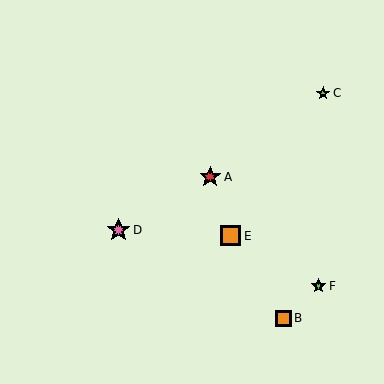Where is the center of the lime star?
The center of the lime star is at (323, 93).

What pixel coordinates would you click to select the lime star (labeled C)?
Click at (323, 93) to select the lime star C.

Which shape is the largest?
The pink star (labeled D) is the largest.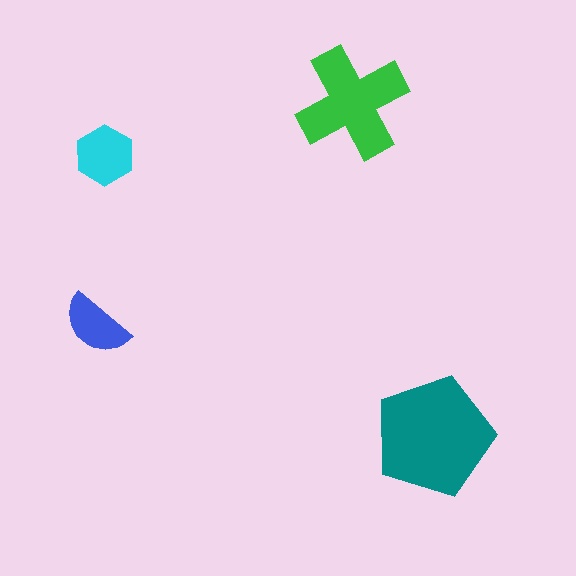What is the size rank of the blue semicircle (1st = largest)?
4th.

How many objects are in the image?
There are 4 objects in the image.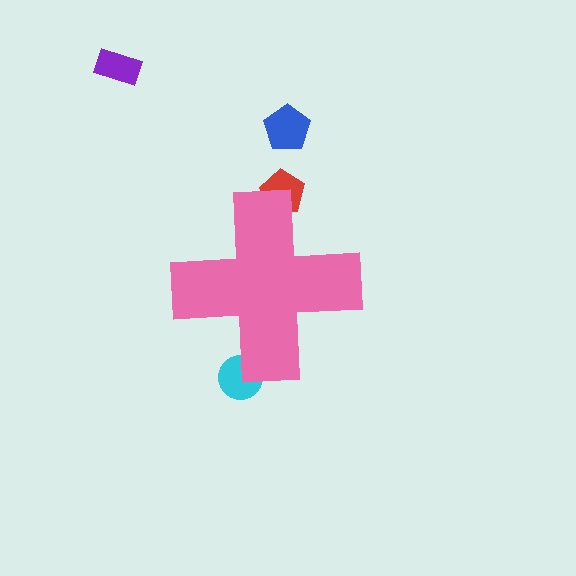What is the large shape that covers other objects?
A pink cross.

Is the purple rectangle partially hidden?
No, the purple rectangle is fully visible.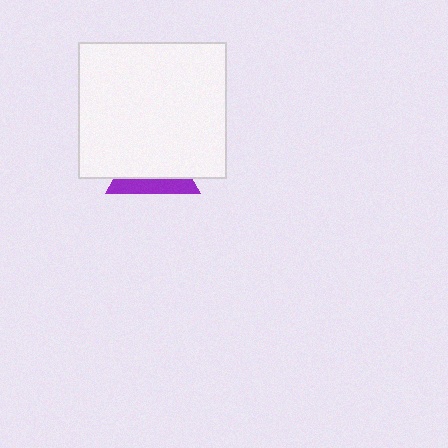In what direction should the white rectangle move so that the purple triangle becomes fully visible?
The white rectangle should move up. That is the shortest direction to clear the overlap and leave the purple triangle fully visible.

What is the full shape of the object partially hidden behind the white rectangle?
The partially hidden object is a purple triangle.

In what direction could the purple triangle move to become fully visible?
The purple triangle could move down. That would shift it out from behind the white rectangle entirely.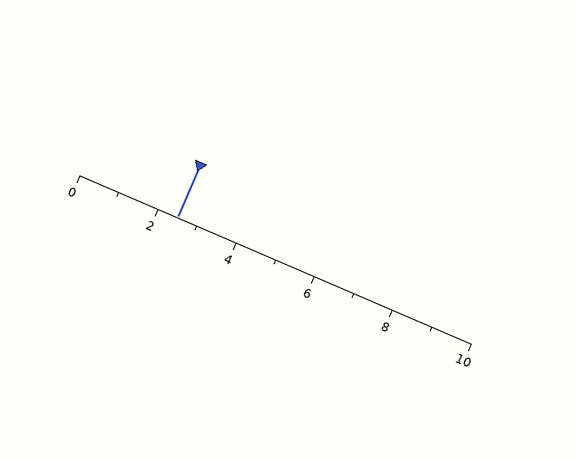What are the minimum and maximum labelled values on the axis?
The axis runs from 0 to 10.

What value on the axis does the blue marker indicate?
The marker indicates approximately 2.5.